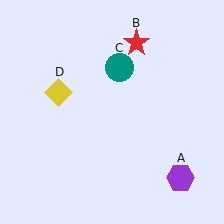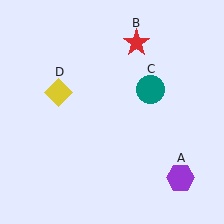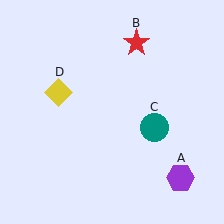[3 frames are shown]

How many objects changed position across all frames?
1 object changed position: teal circle (object C).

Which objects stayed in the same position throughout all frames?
Purple hexagon (object A) and red star (object B) and yellow diamond (object D) remained stationary.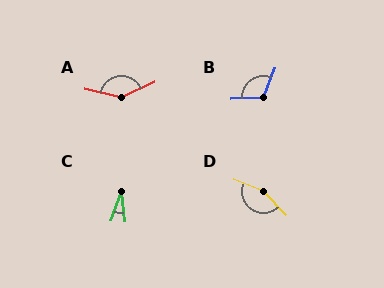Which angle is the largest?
D, at approximately 155 degrees.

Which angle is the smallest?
C, at approximately 25 degrees.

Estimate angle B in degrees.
Approximately 114 degrees.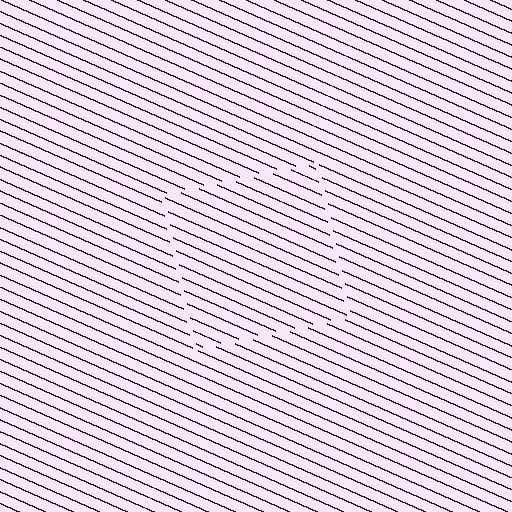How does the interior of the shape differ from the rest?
The interior of the shape contains the same grating, shifted by half a period — the contour is defined by the phase discontinuity where line-ends from the inner and outer gratings abut.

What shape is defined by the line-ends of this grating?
An illusory square. The interior of the shape contains the same grating, shifted by half a period — the contour is defined by the phase discontinuity where line-ends from the inner and outer gratings abut.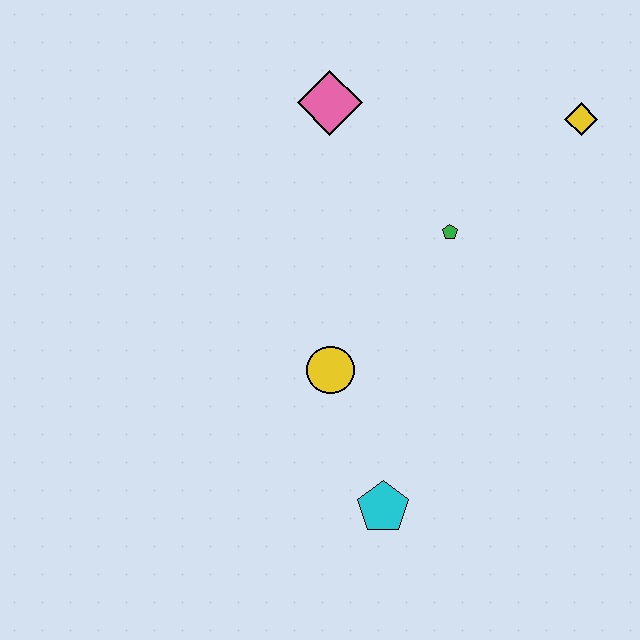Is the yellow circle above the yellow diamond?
No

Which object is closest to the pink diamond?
The green pentagon is closest to the pink diamond.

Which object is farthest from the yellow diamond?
The cyan pentagon is farthest from the yellow diamond.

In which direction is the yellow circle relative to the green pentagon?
The yellow circle is below the green pentagon.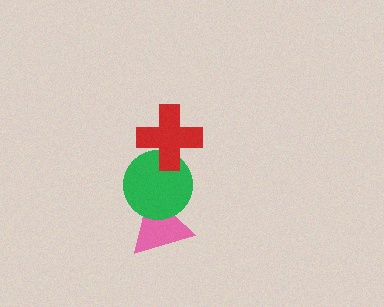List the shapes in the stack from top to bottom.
From top to bottom: the red cross, the green circle, the pink triangle.